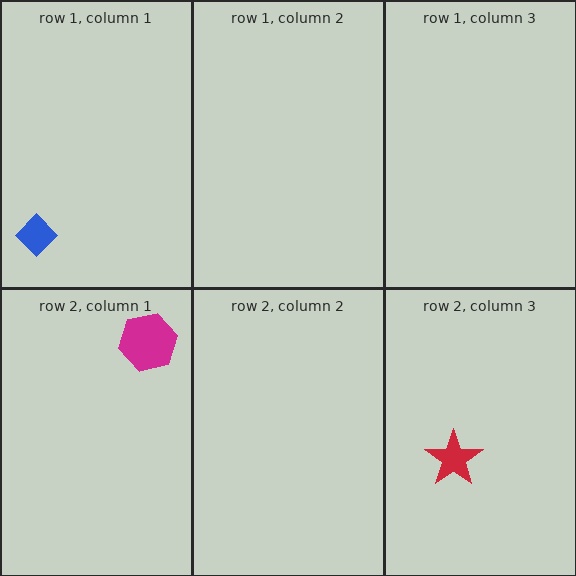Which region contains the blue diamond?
The row 1, column 1 region.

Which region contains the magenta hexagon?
The row 2, column 1 region.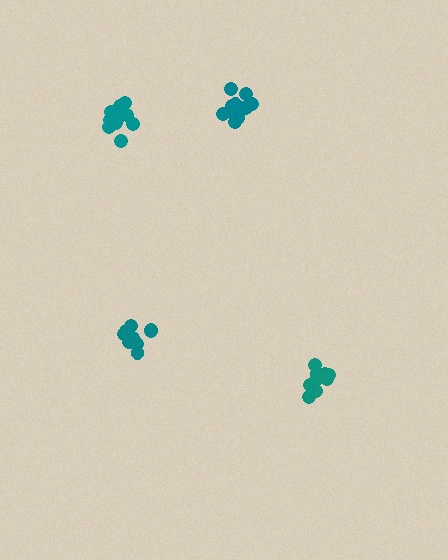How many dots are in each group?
Group 1: 15 dots, Group 2: 12 dots, Group 3: 14 dots, Group 4: 11 dots (52 total).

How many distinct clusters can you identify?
There are 4 distinct clusters.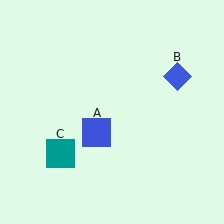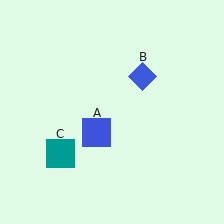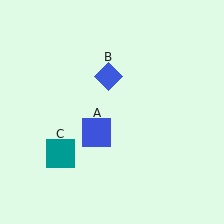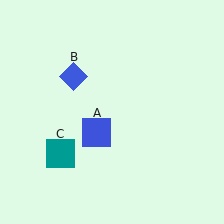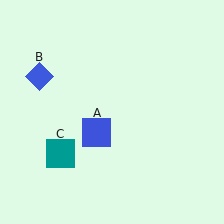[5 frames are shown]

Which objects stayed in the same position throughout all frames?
Blue square (object A) and teal square (object C) remained stationary.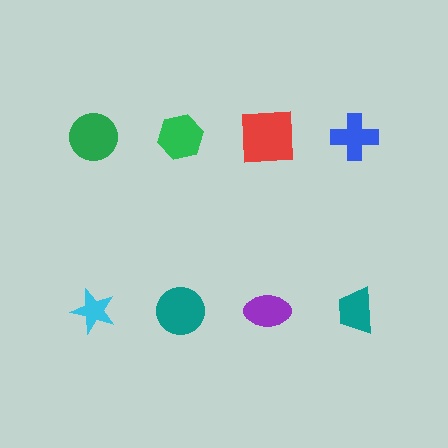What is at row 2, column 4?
A teal trapezoid.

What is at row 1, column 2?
A green hexagon.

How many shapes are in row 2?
4 shapes.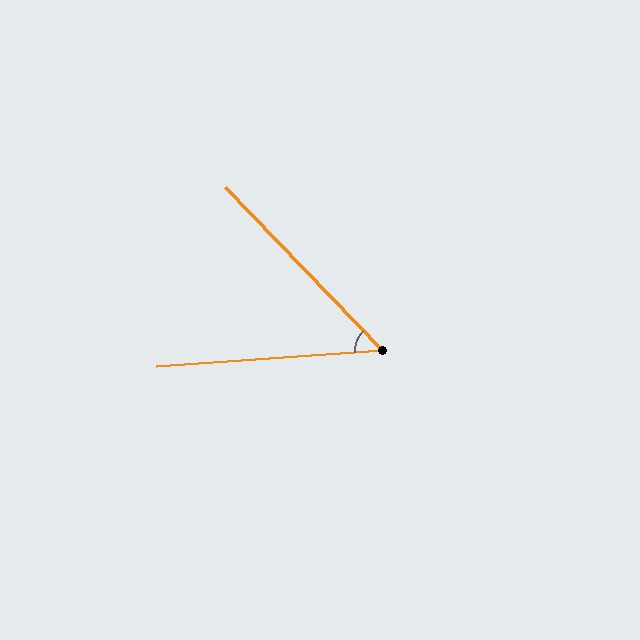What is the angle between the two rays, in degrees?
Approximately 50 degrees.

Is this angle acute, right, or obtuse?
It is acute.